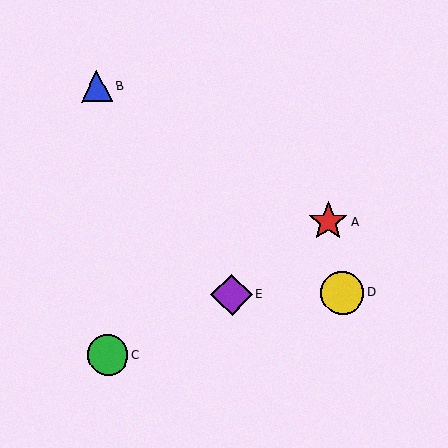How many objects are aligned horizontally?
2 objects (D, E) are aligned horizontally.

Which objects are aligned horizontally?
Objects D, E are aligned horizontally.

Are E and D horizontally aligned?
Yes, both are at y≈295.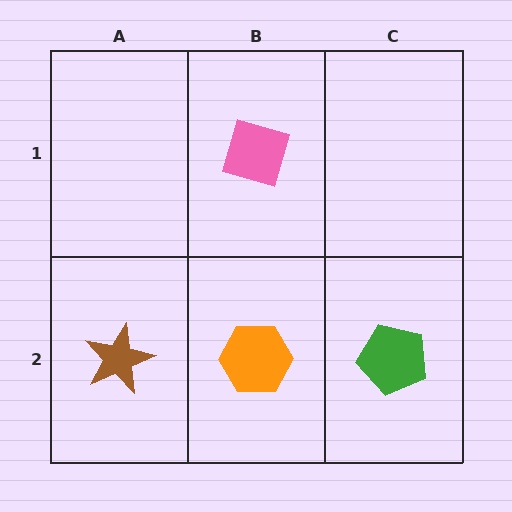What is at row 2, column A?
A brown star.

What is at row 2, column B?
An orange hexagon.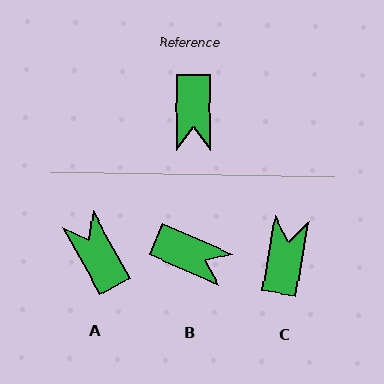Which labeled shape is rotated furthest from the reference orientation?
C, about 170 degrees away.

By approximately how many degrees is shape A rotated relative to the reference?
Approximately 151 degrees clockwise.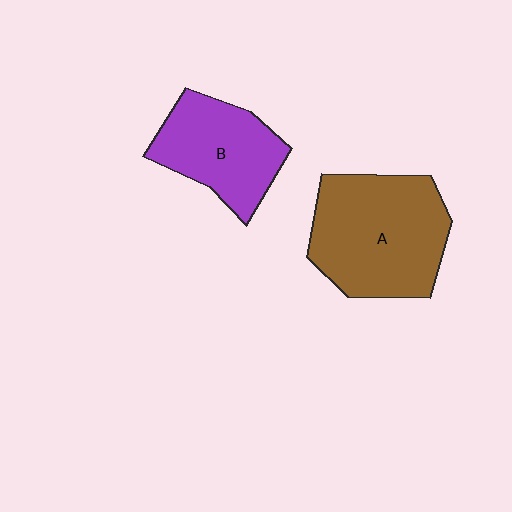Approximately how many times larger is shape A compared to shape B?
Approximately 1.4 times.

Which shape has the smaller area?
Shape B (purple).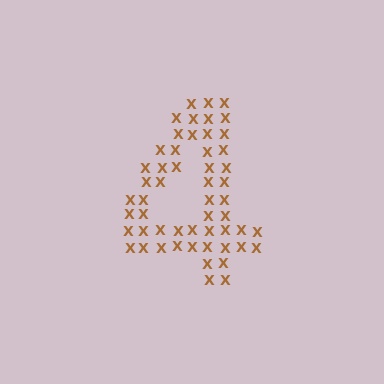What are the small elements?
The small elements are letter X's.